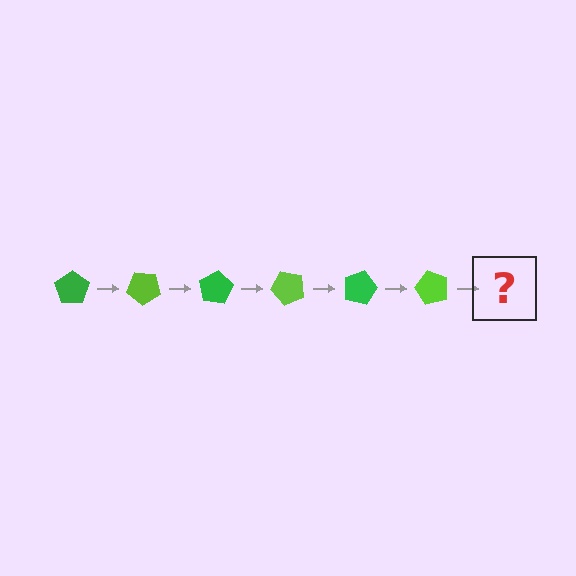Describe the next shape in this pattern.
It should be a green pentagon, rotated 240 degrees from the start.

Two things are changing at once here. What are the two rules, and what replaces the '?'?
The two rules are that it rotates 40 degrees each step and the color cycles through green and lime. The '?' should be a green pentagon, rotated 240 degrees from the start.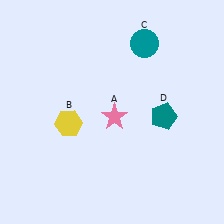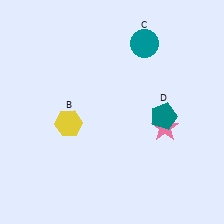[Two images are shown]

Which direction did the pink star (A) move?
The pink star (A) moved right.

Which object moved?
The pink star (A) moved right.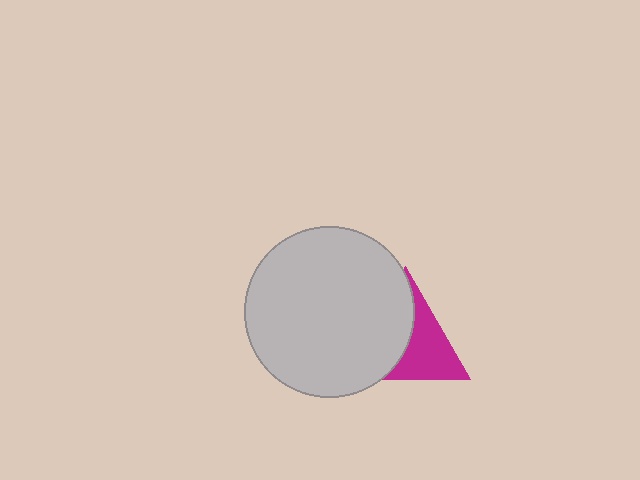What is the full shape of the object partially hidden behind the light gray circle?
The partially hidden object is a magenta triangle.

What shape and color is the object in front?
The object in front is a light gray circle.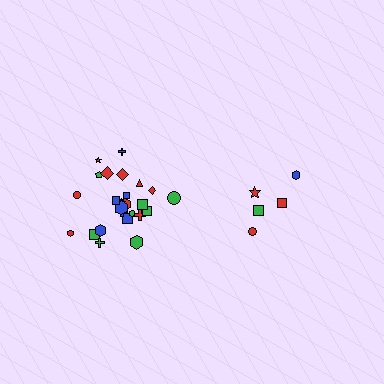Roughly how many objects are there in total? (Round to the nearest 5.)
Roughly 30 objects in total.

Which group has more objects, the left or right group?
The left group.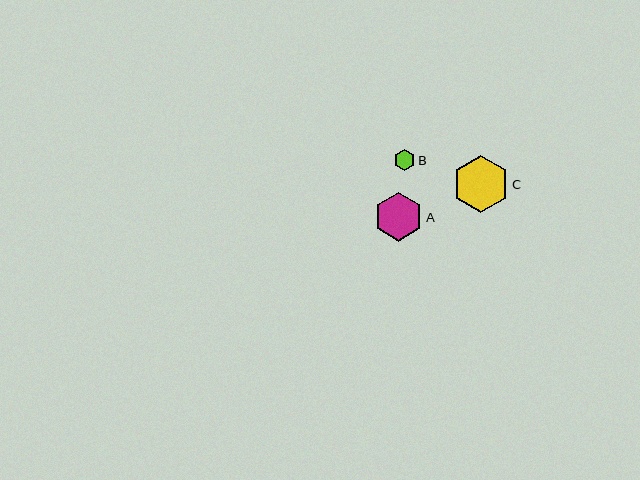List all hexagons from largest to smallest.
From largest to smallest: C, A, B.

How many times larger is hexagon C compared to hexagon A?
Hexagon C is approximately 1.2 times the size of hexagon A.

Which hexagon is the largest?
Hexagon C is the largest with a size of approximately 56 pixels.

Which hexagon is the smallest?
Hexagon B is the smallest with a size of approximately 20 pixels.